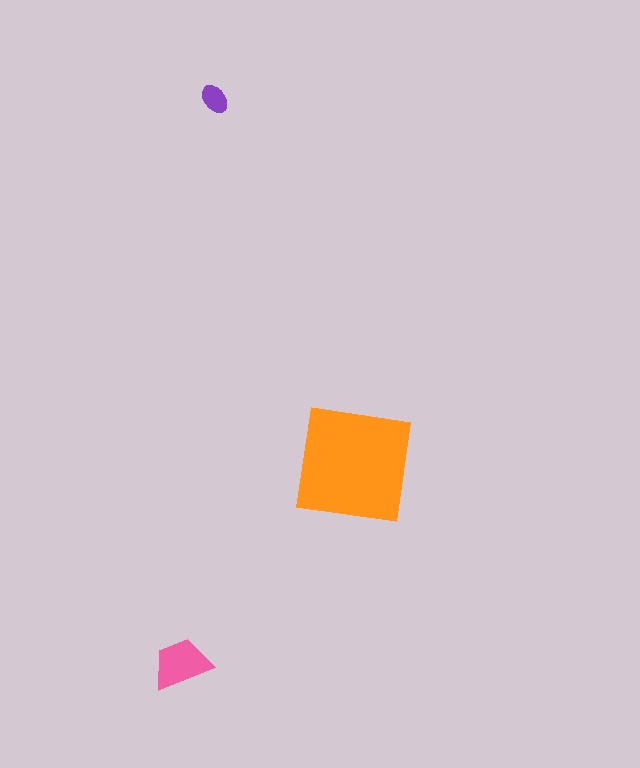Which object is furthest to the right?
The orange square is rightmost.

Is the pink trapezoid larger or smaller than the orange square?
Smaller.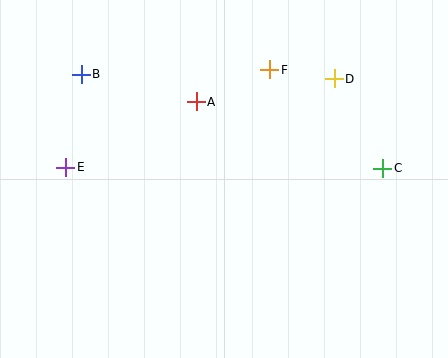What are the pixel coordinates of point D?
Point D is at (334, 79).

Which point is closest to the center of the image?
Point A at (196, 102) is closest to the center.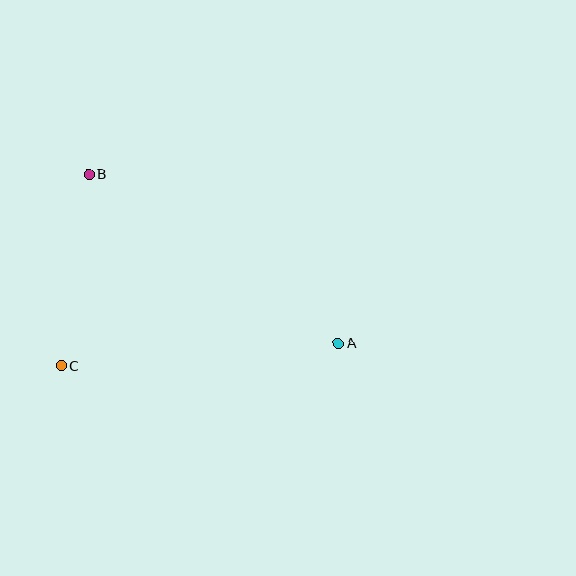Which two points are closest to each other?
Points B and C are closest to each other.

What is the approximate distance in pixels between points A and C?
The distance between A and C is approximately 277 pixels.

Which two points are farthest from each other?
Points A and B are farthest from each other.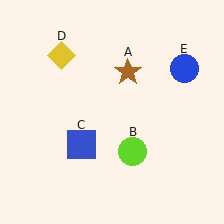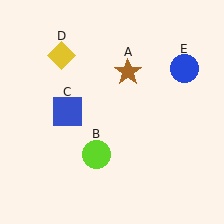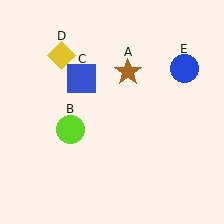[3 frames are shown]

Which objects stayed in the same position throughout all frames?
Brown star (object A) and yellow diamond (object D) and blue circle (object E) remained stationary.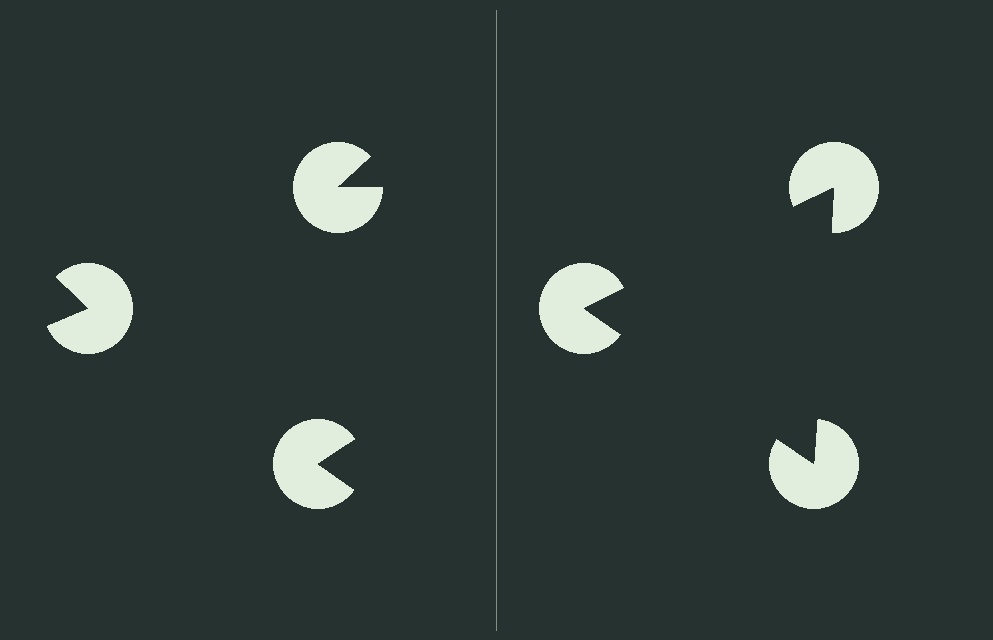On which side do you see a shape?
An illusory triangle appears on the right side. On the left side the wedge cuts are rotated, so no coherent shape forms.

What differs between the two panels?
The pac-man discs are positioned identically on both sides; only the wedge orientations differ. On the right they align to a triangle; on the left they are misaligned.